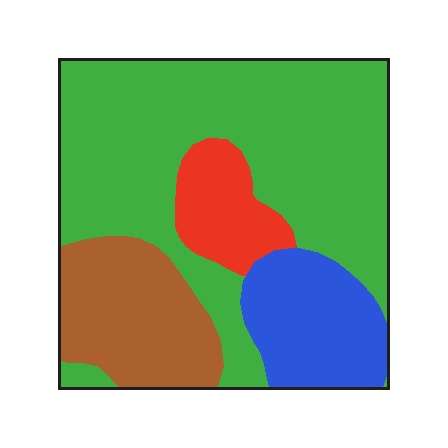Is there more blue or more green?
Green.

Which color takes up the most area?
Green, at roughly 55%.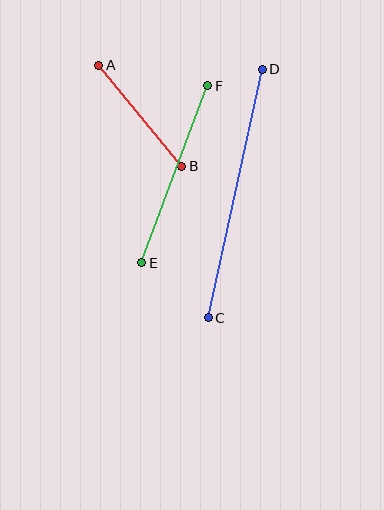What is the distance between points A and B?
The distance is approximately 131 pixels.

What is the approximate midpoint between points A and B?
The midpoint is at approximately (140, 116) pixels.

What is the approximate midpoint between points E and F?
The midpoint is at approximately (175, 174) pixels.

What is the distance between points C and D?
The distance is approximately 254 pixels.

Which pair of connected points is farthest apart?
Points C and D are farthest apart.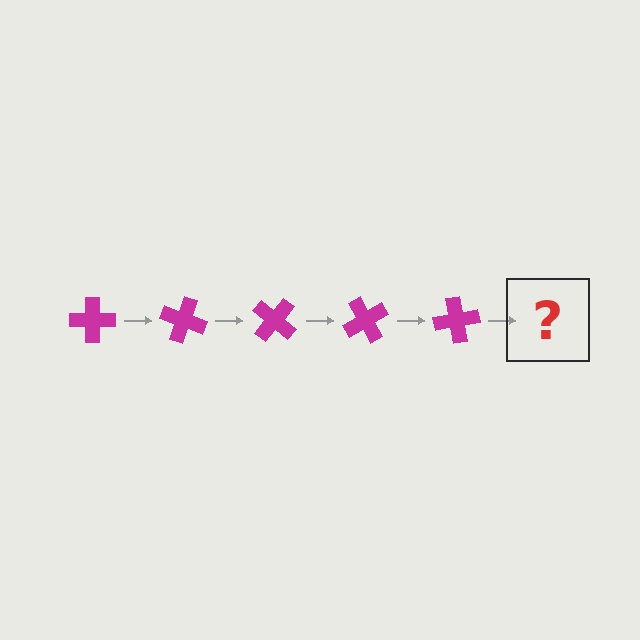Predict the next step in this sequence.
The next step is a magenta cross rotated 100 degrees.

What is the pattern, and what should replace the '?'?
The pattern is that the cross rotates 20 degrees each step. The '?' should be a magenta cross rotated 100 degrees.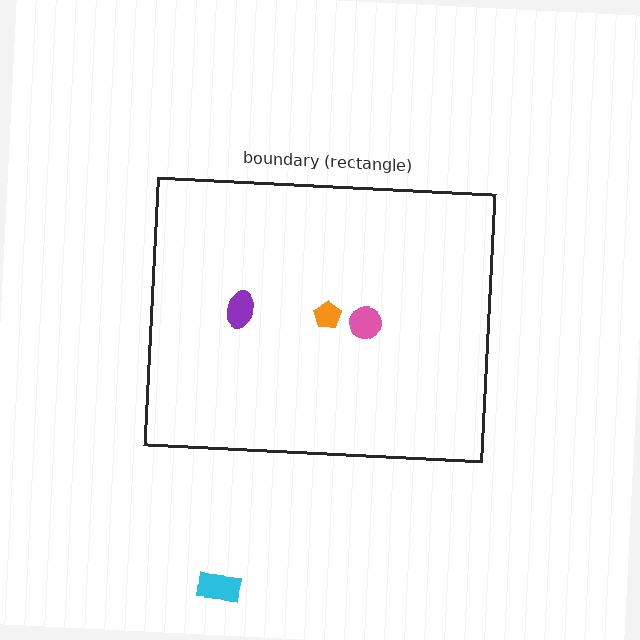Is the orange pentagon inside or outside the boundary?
Inside.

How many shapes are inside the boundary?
3 inside, 1 outside.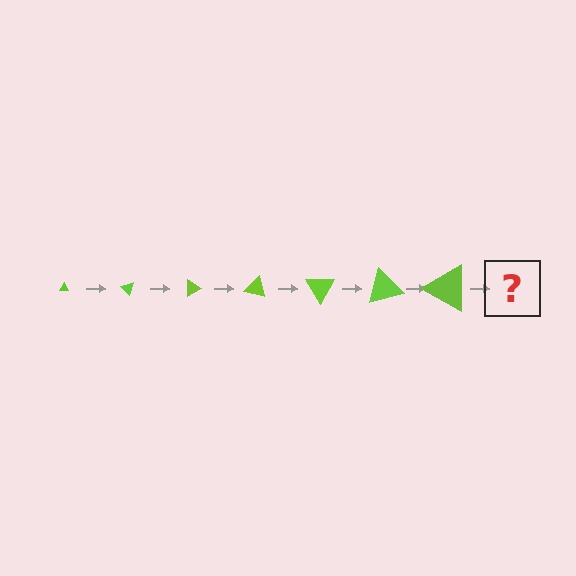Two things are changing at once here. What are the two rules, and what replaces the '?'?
The two rules are that the triangle grows larger each step and it rotates 45 degrees each step. The '?' should be a triangle, larger than the previous one and rotated 315 degrees from the start.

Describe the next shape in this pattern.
It should be a triangle, larger than the previous one and rotated 315 degrees from the start.